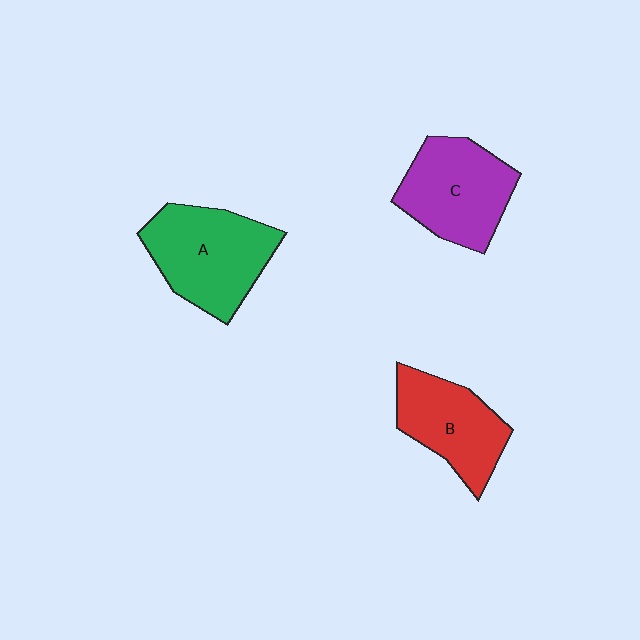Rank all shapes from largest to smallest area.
From largest to smallest: A (green), C (purple), B (red).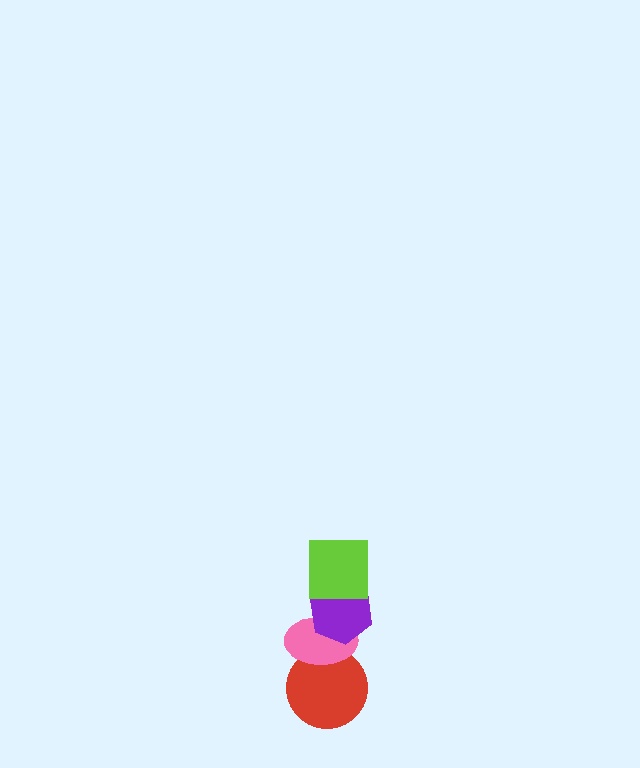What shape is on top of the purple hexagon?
The lime square is on top of the purple hexagon.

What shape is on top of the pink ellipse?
The purple hexagon is on top of the pink ellipse.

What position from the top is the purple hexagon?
The purple hexagon is 2nd from the top.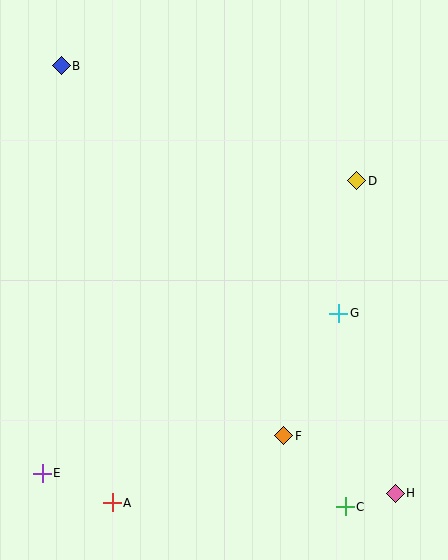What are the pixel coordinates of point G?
Point G is at (339, 313).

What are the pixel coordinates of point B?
Point B is at (61, 66).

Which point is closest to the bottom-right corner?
Point H is closest to the bottom-right corner.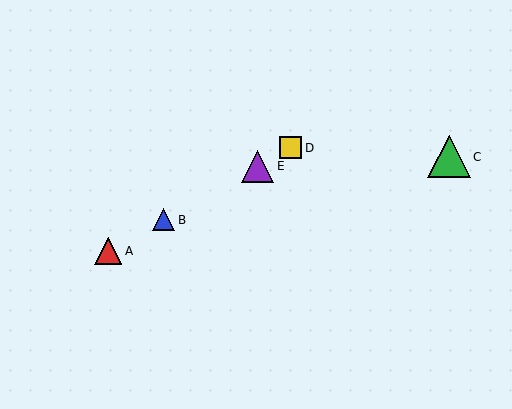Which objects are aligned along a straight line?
Objects A, B, D, E are aligned along a straight line.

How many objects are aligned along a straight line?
4 objects (A, B, D, E) are aligned along a straight line.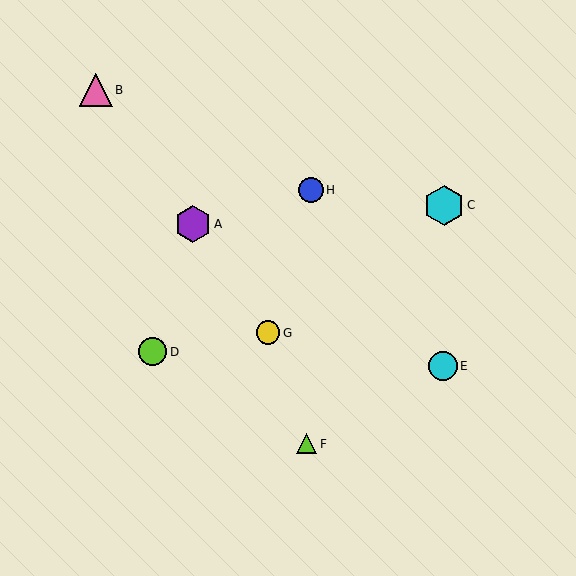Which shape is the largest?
The cyan hexagon (labeled C) is the largest.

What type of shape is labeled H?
Shape H is a blue circle.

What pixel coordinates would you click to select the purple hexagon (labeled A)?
Click at (193, 224) to select the purple hexagon A.